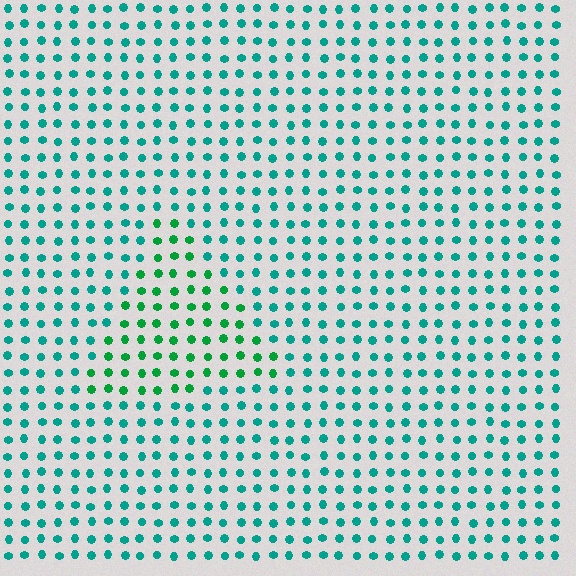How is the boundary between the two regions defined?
The boundary is defined purely by a slight shift in hue (about 32 degrees). Spacing, size, and orientation are identical on both sides.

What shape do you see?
I see a triangle.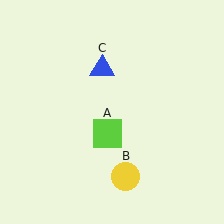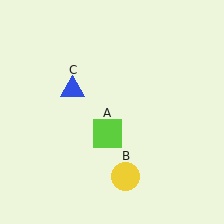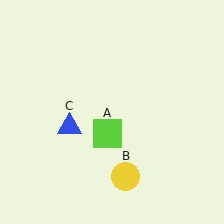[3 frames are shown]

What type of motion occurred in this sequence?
The blue triangle (object C) rotated counterclockwise around the center of the scene.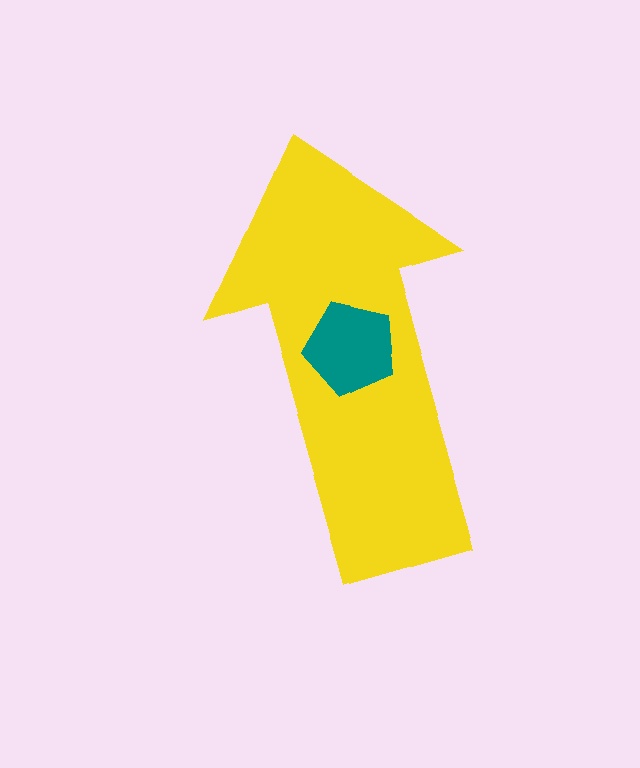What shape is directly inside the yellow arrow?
The teal pentagon.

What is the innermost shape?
The teal pentagon.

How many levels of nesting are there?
2.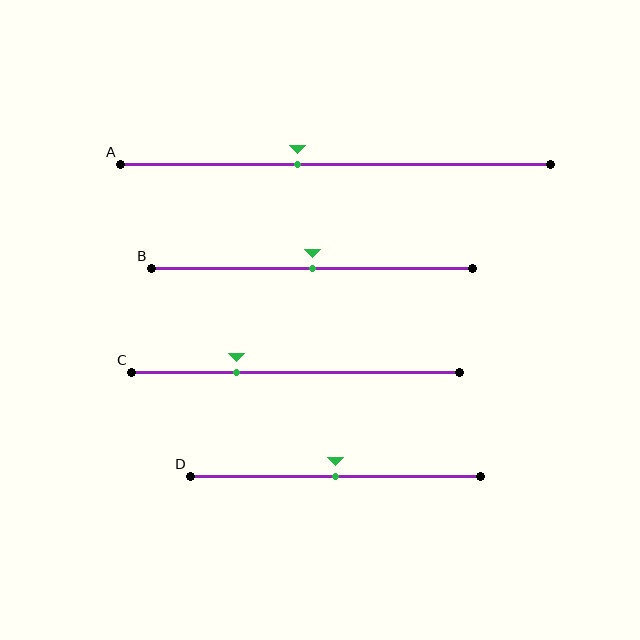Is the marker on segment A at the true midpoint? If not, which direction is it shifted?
No, the marker on segment A is shifted to the left by about 9% of the segment length.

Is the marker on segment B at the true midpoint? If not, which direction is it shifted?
Yes, the marker on segment B is at the true midpoint.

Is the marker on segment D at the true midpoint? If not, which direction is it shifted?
Yes, the marker on segment D is at the true midpoint.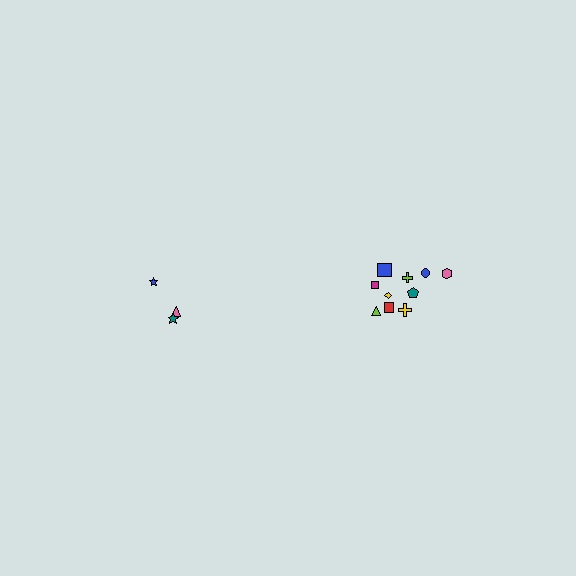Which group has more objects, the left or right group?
The right group.